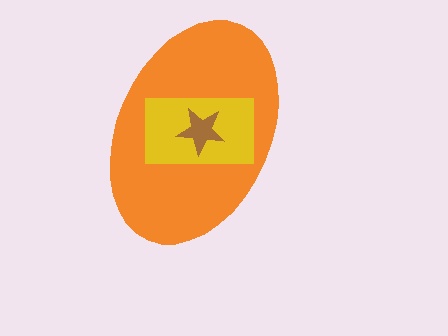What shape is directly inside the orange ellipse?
The yellow rectangle.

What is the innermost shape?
The brown star.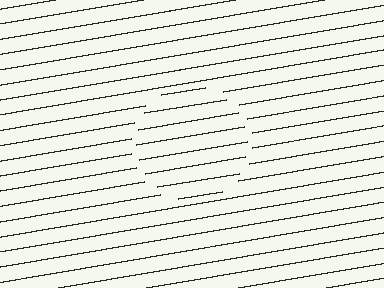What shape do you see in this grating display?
An illusory circle. The interior of the shape contains the same grating, shifted by half a period — the contour is defined by the phase discontinuity where line-ends from the inner and outer gratings abut.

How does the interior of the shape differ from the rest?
The interior of the shape contains the same grating, shifted by half a period — the contour is defined by the phase discontinuity where line-ends from the inner and outer gratings abut.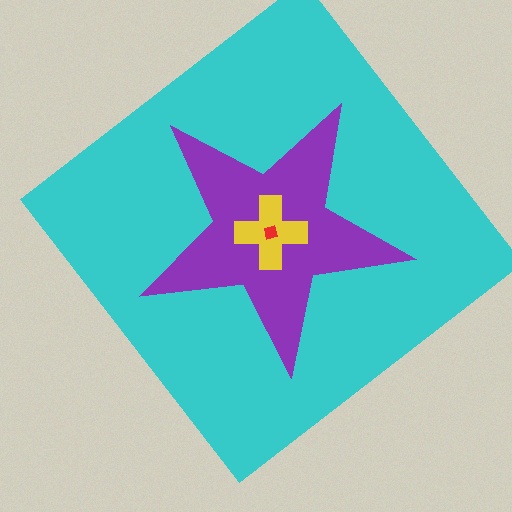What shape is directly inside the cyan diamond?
The purple star.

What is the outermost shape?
The cyan diamond.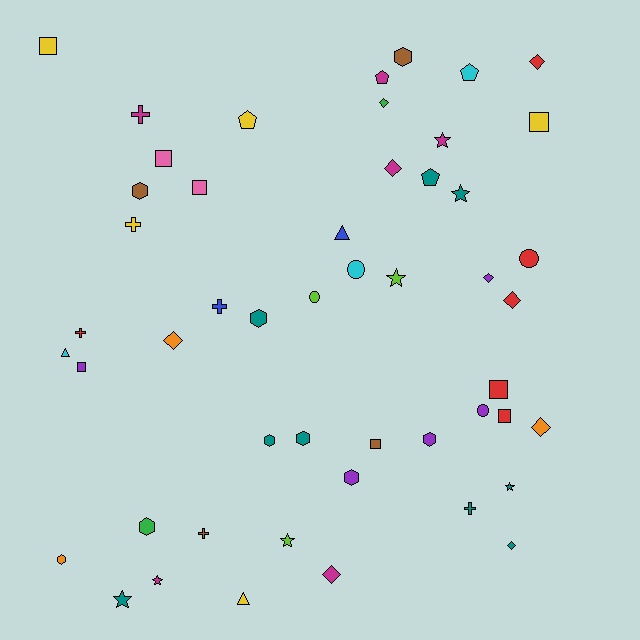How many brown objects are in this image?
There are 4 brown objects.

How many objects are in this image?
There are 50 objects.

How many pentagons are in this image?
There are 4 pentagons.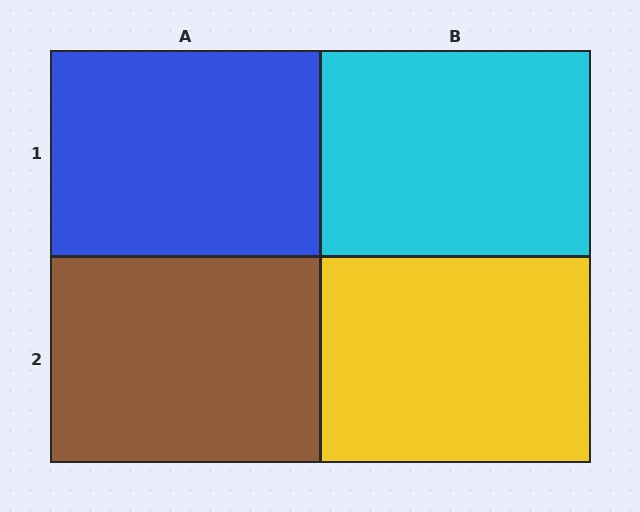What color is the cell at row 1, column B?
Cyan.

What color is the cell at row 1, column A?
Blue.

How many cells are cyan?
1 cell is cyan.